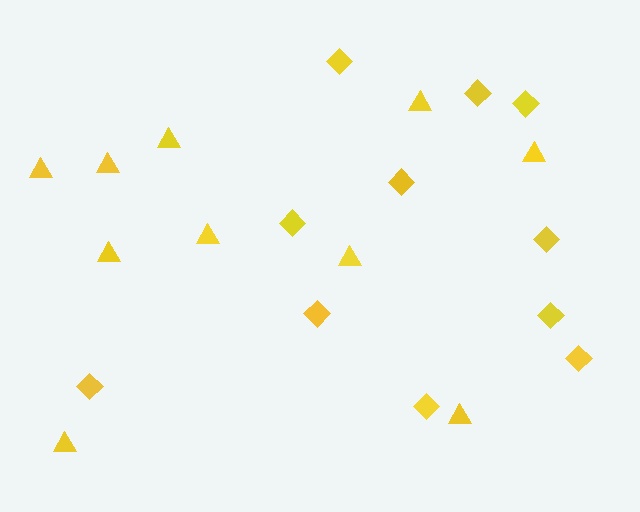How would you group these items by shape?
There are 2 groups: one group of diamonds (11) and one group of triangles (10).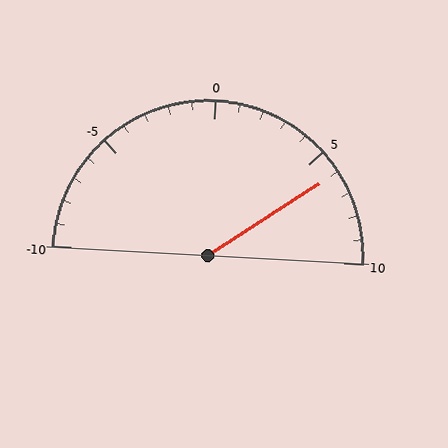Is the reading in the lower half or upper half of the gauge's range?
The reading is in the upper half of the range (-10 to 10).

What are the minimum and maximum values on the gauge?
The gauge ranges from -10 to 10.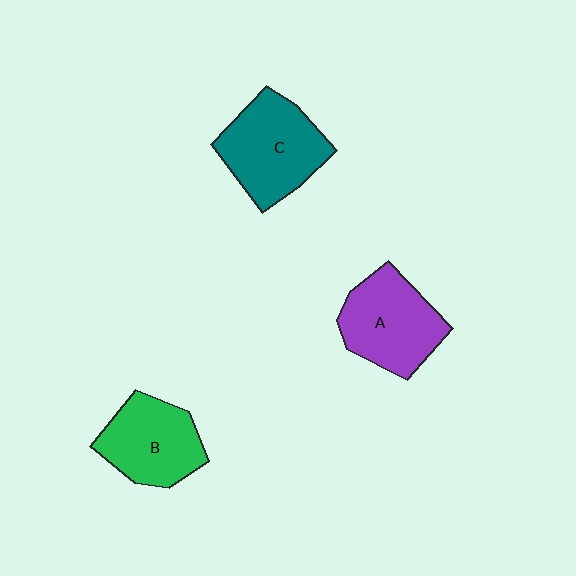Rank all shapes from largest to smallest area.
From largest to smallest: C (teal), A (purple), B (green).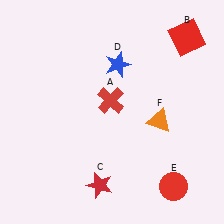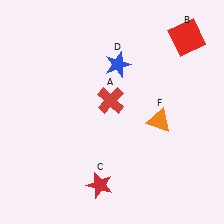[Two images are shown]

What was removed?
The red circle (E) was removed in Image 2.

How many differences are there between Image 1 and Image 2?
There is 1 difference between the two images.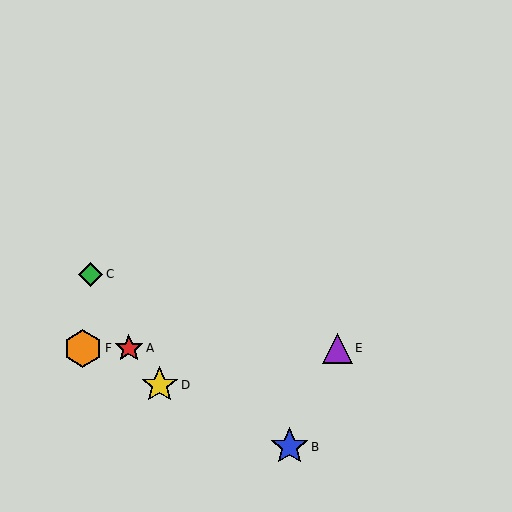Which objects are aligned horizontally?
Objects A, E, F are aligned horizontally.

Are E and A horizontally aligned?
Yes, both are at y≈348.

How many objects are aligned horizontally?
3 objects (A, E, F) are aligned horizontally.